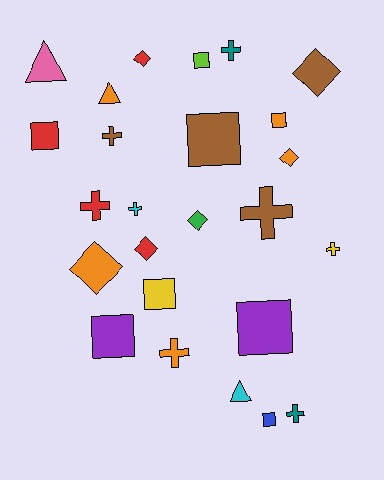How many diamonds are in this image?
There are 6 diamonds.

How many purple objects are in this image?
There are 2 purple objects.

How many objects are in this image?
There are 25 objects.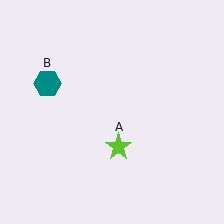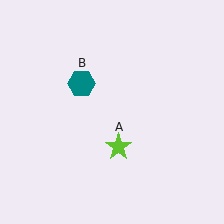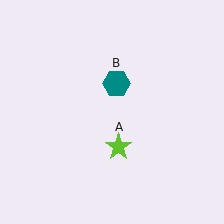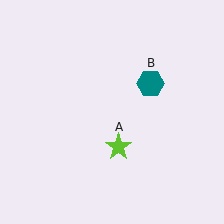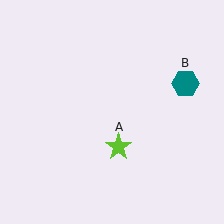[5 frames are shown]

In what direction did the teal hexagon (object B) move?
The teal hexagon (object B) moved right.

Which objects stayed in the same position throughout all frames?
Lime star (object A) remained stationary.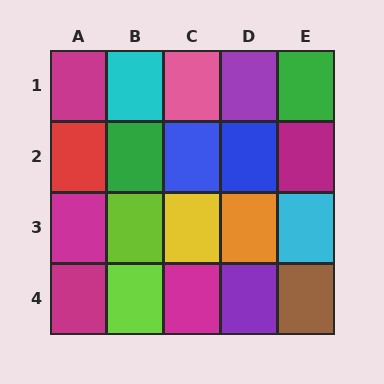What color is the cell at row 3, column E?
Cyan.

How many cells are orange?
1 cell is orange.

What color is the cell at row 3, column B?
Lime.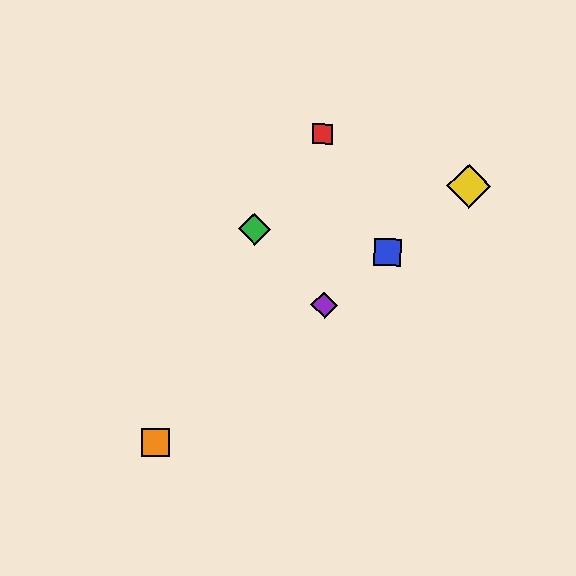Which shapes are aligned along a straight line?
The blue square, the yellow diamond, the purple diamond, the orange square are aligned along a straight line.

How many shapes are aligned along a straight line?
4 shapes (the blue square, the yellow diamond, the purple diamond, the orange square) are aligned along a straight line.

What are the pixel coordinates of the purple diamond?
The purple diamond is at (324, 305).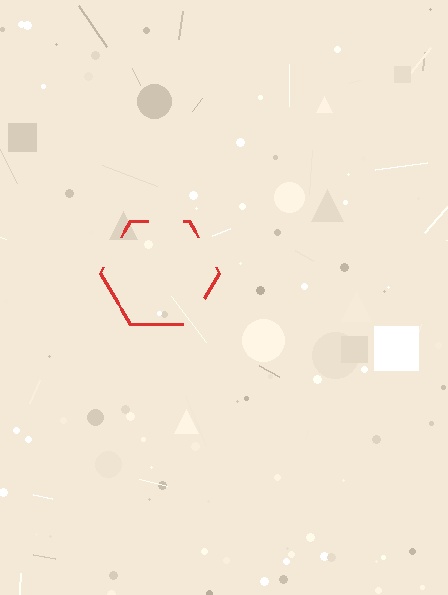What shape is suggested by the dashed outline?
The dashed outline suggests a hexagon.